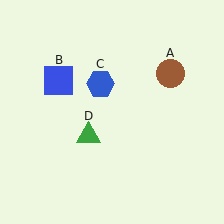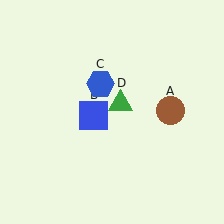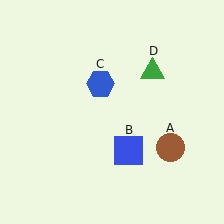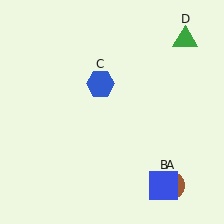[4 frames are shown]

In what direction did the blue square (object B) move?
The blue square (object B) moved down and to the right.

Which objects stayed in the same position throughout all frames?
Blue hexagon (object C) remained stationary.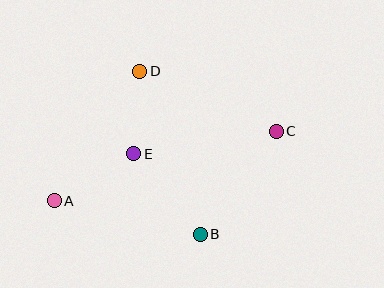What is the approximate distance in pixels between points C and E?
The distance between C and E is approximately 144 pixels.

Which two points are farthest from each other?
Points A and C are farthest from each other.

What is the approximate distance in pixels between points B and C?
The distance between B and C is approximately 128 pixels.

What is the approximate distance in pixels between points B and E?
The distance between B and E is approximately 105 pixels.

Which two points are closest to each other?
Points D and E are closest to each other.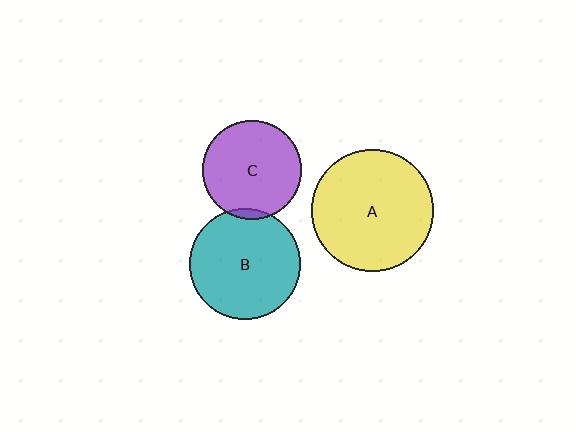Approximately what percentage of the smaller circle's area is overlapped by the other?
Approximately 5%.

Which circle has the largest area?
Circle A (yellow).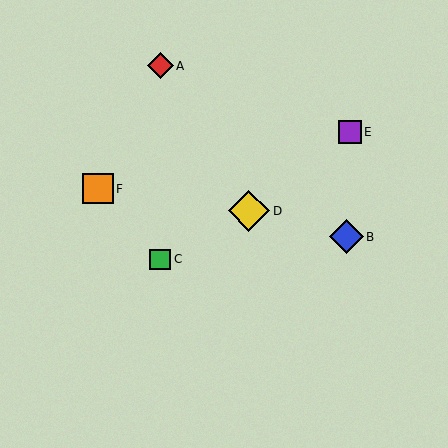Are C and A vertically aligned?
Yes, both are at x≈160.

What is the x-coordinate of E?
Object E is at x≈350.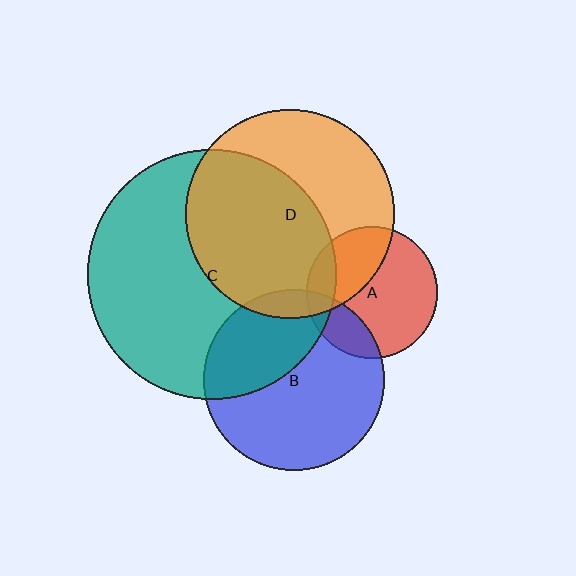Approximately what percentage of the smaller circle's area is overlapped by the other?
Approximately 35%.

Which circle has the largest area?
Circle C (teal).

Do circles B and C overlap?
Yes.